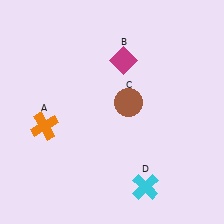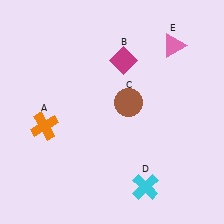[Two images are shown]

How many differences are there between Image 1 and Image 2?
There is 1 difference between the two images.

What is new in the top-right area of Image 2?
A pink triangle (E) was added in the top-right area of Image 2.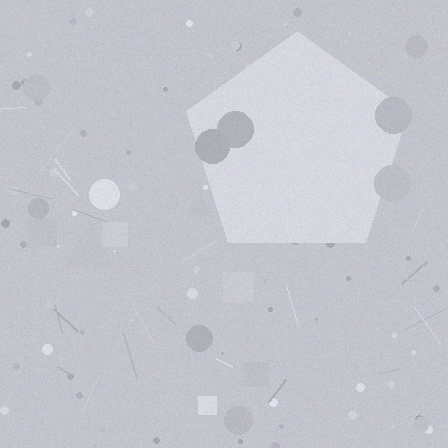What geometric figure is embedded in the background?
A pentagon is embedded in the background.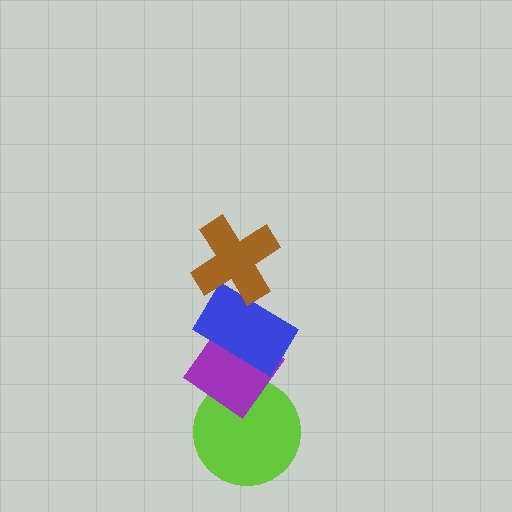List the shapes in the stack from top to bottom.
From top to bottom: the brown cross, the blue rectangle, the purple diamond, the lime circle.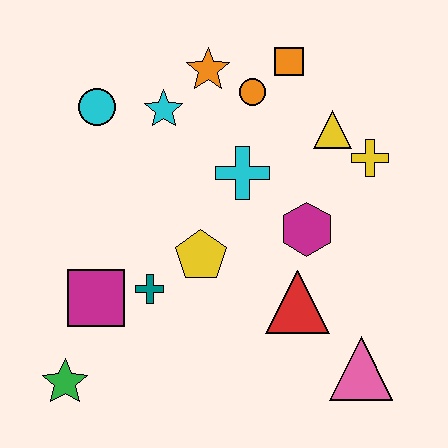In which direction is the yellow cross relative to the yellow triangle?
The yellow cross is to the right of the yellow triangle.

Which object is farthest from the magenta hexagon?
The green star is farthest from the magenta hexagon.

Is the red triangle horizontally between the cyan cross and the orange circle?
No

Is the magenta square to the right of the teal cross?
No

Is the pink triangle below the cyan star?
Yes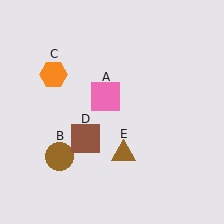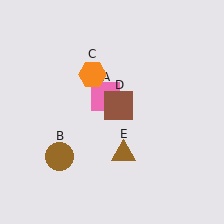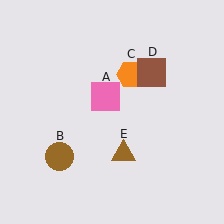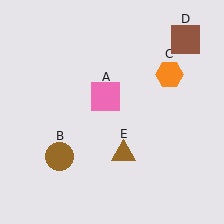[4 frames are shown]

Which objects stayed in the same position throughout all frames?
Pink square (object A) and brown circle (object B) and brown triangle (object E) remained stationary.